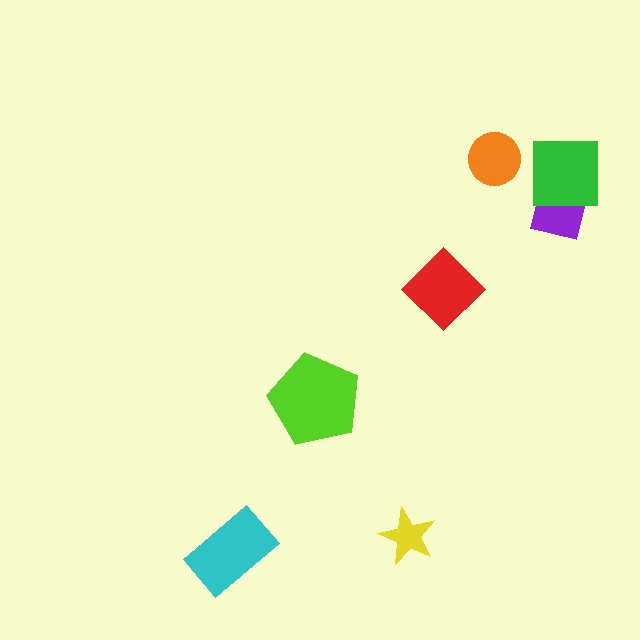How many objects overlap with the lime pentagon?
0 objects overlap with the lime pentagon.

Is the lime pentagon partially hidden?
No, no other shape covers it.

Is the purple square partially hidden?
Yes, it is partially covered by another shape.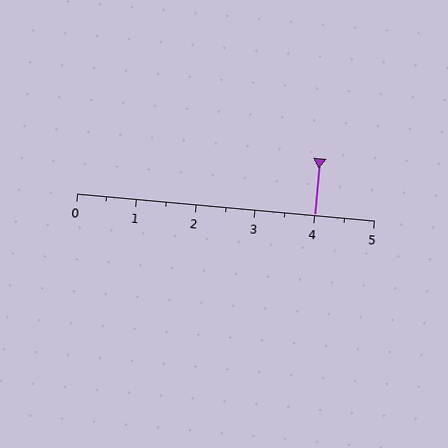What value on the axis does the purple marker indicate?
The marker indicates approximately 4.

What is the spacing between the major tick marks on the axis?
The major ticks are spaced 1 apart.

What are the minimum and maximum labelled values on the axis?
The axis runs from 0 to 5.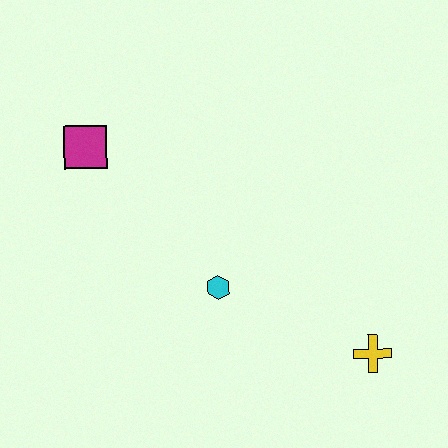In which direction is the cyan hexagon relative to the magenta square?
The cyan hexagon is below the magenta square.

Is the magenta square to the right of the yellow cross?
No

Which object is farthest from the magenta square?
The yellow cross is farthest from the magenta square.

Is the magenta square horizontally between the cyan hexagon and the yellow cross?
No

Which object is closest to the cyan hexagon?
The yellow cross is closest to the cyan hexagon.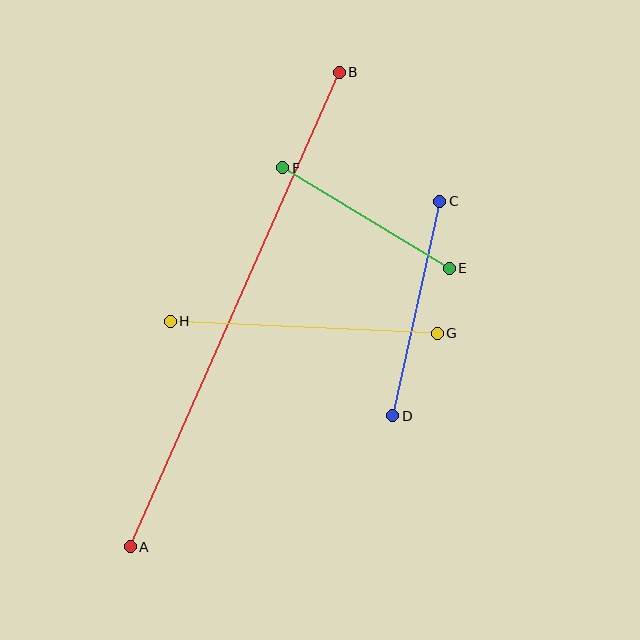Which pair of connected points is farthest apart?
Points A and B are farthest apart.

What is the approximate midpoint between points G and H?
The midpoint is at approximately (304, 327) pixels.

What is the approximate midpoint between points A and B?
The midpoint is at approximately (235, 310) pixels.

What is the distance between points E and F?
The distance is approximately 195 pixels.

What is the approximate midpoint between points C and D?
The midpoint is at approximately (416, 309) pixels.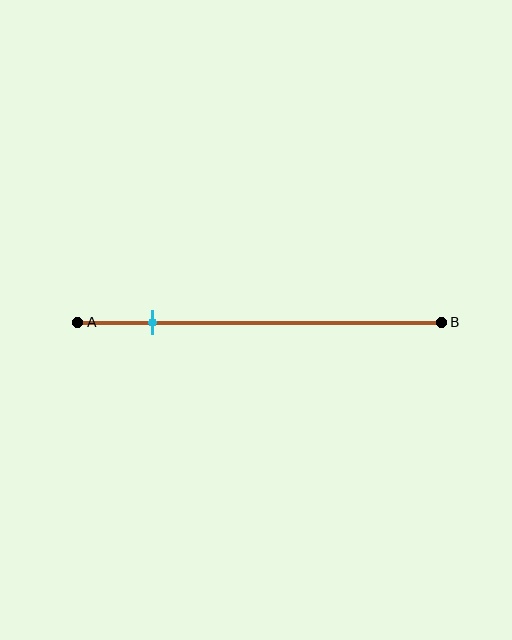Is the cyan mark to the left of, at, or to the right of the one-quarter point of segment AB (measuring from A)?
The cyan mark is to the left of the one-quarter point of segment AB.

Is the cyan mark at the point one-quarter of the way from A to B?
No, the mark is at about 20% from A, not at the 25% one-quarter point.